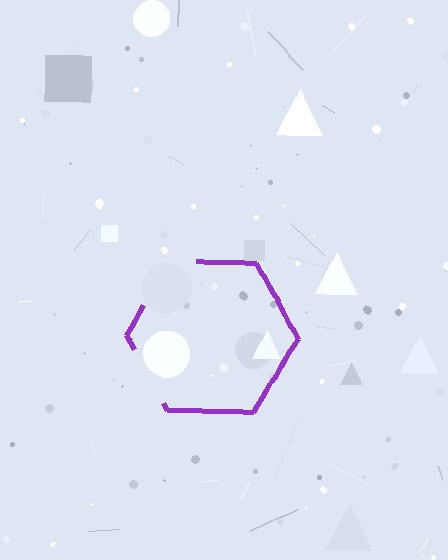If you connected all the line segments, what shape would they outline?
They would outline a hexagon.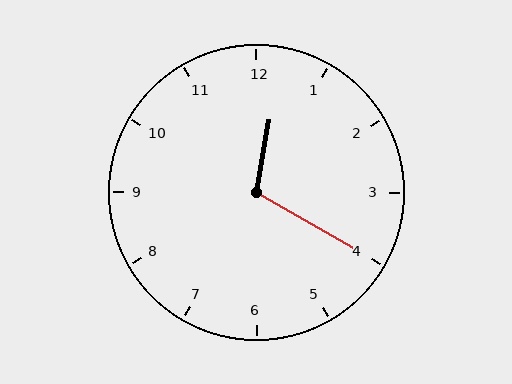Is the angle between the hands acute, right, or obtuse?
It is obtuse.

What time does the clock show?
12:20.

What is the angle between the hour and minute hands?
Approximately 110 degrees.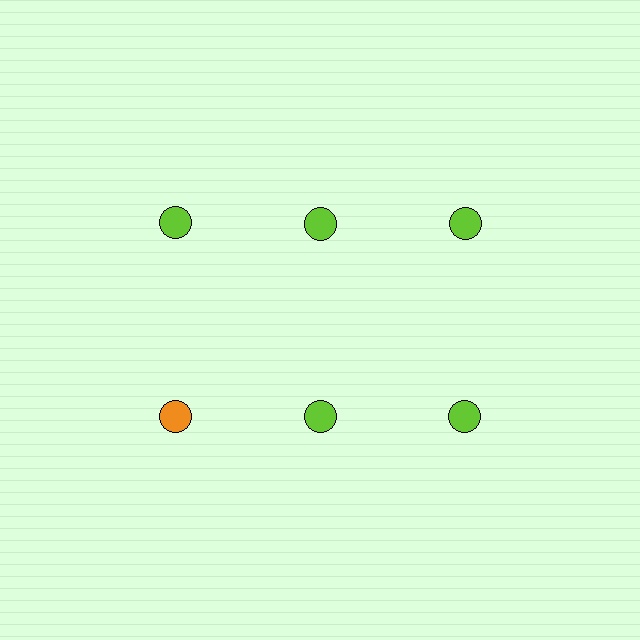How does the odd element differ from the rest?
It has a different color: orange instead of lime.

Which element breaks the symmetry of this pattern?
The orange circle in the second row, leftmost column breaks the symmetry. All other shapes are lime circles.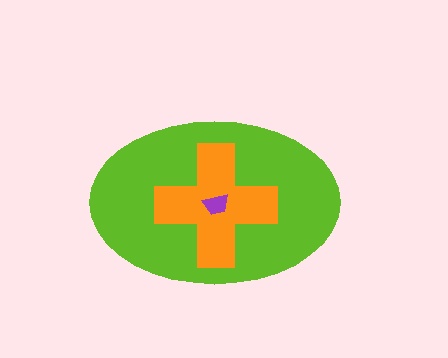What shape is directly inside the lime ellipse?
The orange cross.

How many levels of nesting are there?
3.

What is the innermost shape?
The purple trapezoid.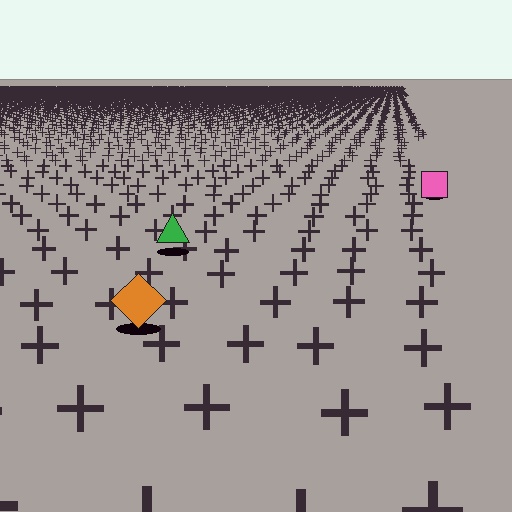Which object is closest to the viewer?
The orange diamond is closest. The texture marks near it are larger and more spread out.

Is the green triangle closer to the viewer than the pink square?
Yes. The green triangle is closer — you can tell from the texture gradient: the ground texture is coarser near it.